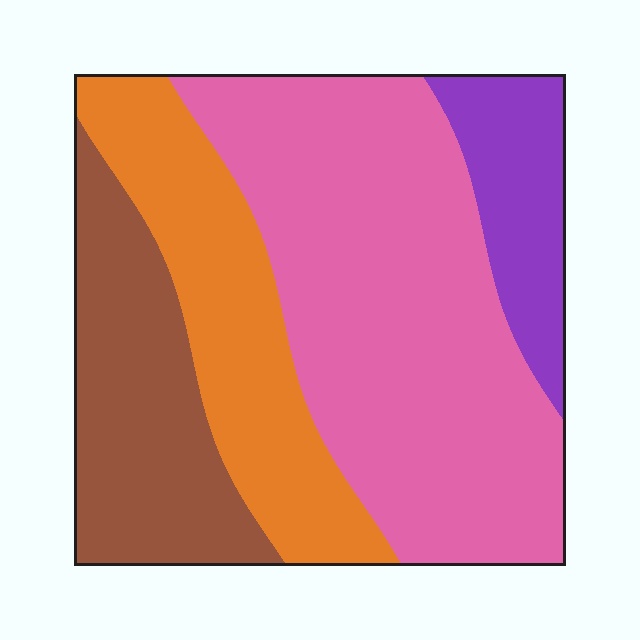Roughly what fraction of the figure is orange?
Orange takes up about one fifth (1/5) of the figure.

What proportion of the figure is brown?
Brown covers 21% of the figure.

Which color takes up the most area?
Pink, at roughly 45%.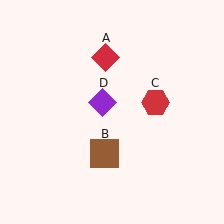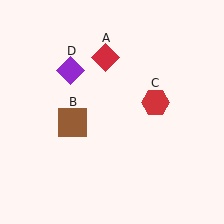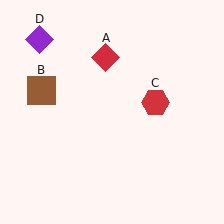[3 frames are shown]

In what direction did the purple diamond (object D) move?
The purple diamond (object D) moved up and to the left.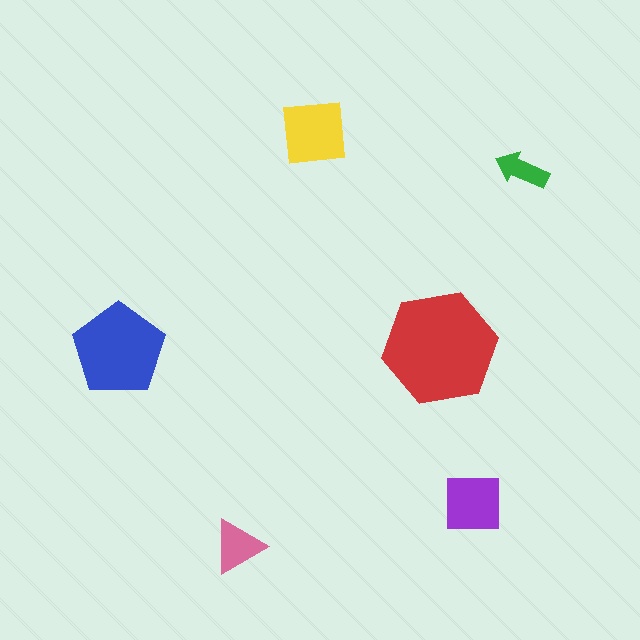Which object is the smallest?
The green arrow.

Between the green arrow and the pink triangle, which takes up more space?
The pink triangle.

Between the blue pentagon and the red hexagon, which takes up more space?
The red hexagon.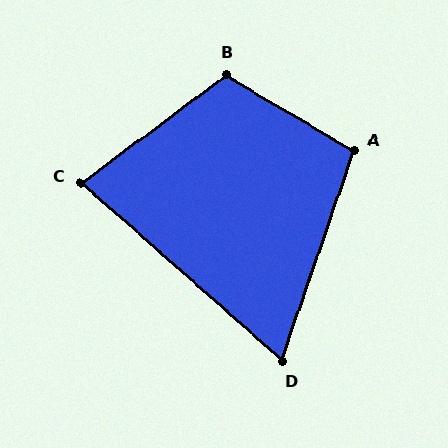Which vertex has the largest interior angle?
B, at approximately 113 degrees.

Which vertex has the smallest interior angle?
D, at approximately 67 degrees.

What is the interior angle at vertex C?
Approximately 78 degrees (acute).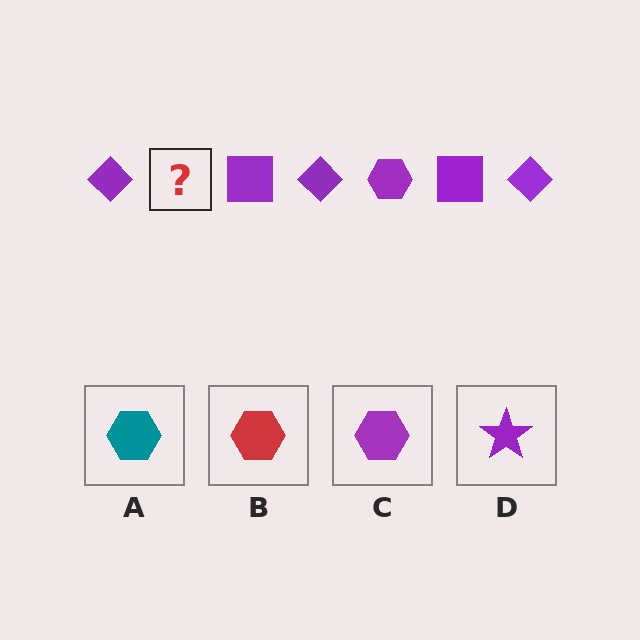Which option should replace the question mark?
Option C.